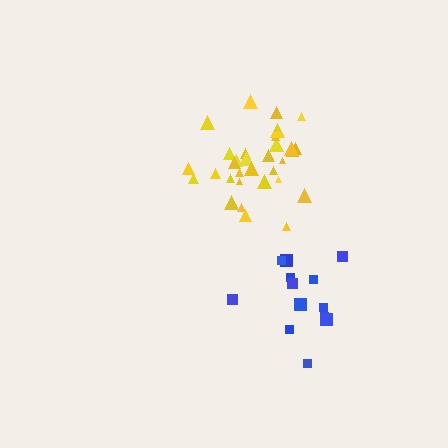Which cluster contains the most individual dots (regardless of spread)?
Yellow (33).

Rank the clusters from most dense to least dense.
yellow, blue.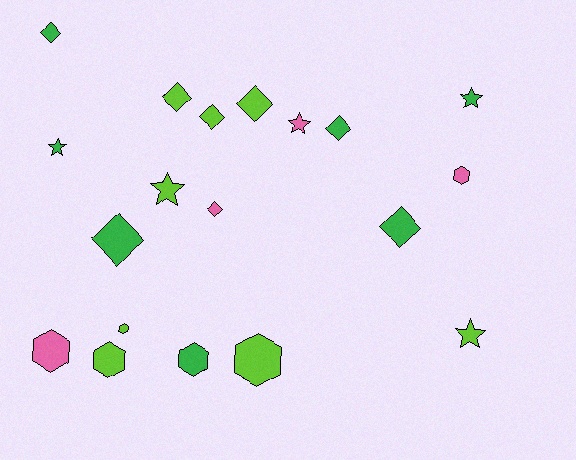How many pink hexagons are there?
There are 2 pink hexagons.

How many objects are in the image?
There are 19 objects.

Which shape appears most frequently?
Diamond, with 8 objects.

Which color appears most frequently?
Lime, with 8 objects.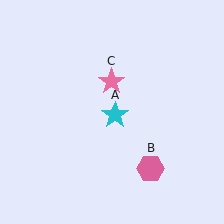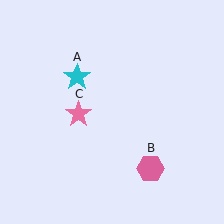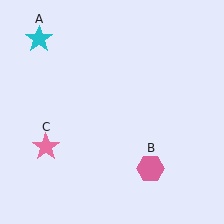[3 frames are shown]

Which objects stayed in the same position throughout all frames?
Pink hexagon (object B) remained stationary.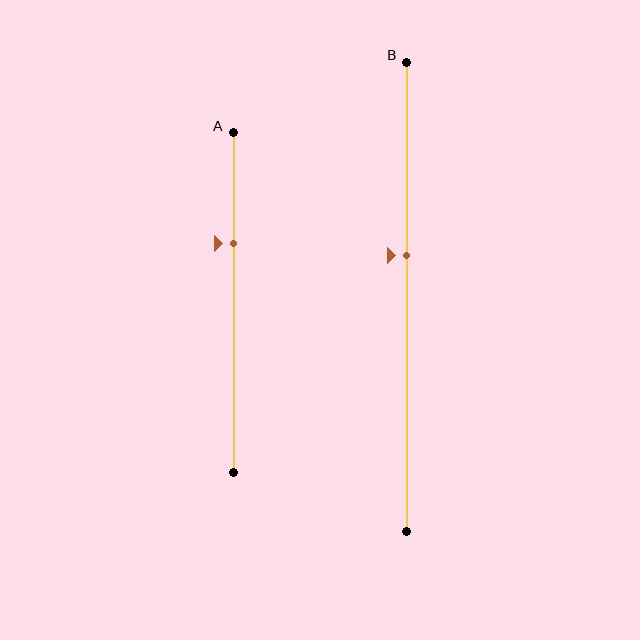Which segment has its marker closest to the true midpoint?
Segment B has its marker closest to the true midpoint.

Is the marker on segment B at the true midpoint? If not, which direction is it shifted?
No, the marker on segment B is shifted upward by about 9% of the segment length.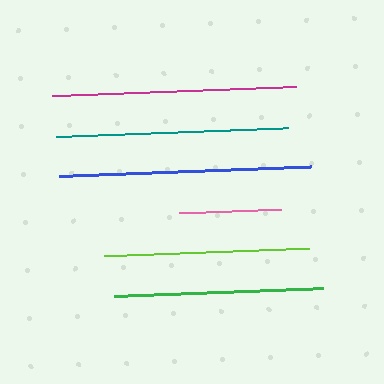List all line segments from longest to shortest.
From longest to shortest: blue, magenta, teal, green, lime, pink.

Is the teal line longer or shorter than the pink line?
The teal line is longer than the pink line.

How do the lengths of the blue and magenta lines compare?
The blue and magenta lines are approximately the same length.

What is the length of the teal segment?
The teal segment is approximately 232 pixels long.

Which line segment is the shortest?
The pink line is the shortest at approximately 102 pixels.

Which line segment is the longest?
The blue line is the longest at approximately 253 pixels.